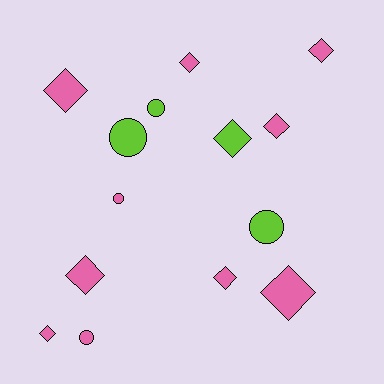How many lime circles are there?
There are 3 lime circles.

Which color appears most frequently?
Pink, with 10 objects.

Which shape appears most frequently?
Diamond, with 9 objects.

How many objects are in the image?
There are 14 objects.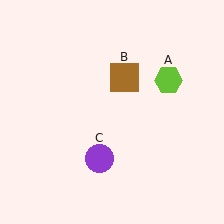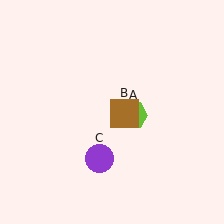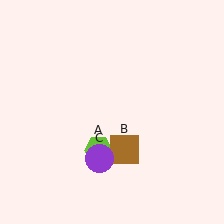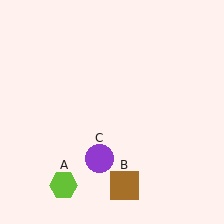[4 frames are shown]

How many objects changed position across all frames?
2 objects changed position: lime hexagon (object A), brown square (object B).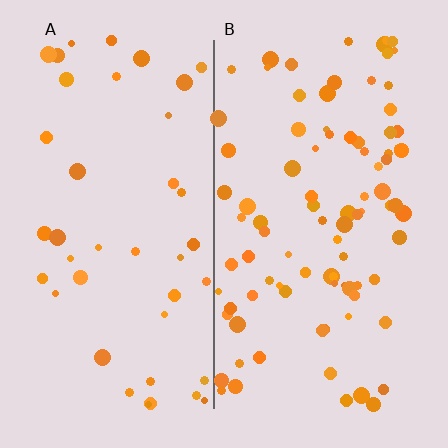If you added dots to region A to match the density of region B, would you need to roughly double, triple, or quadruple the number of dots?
Approximately double.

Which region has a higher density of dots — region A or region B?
B (the right).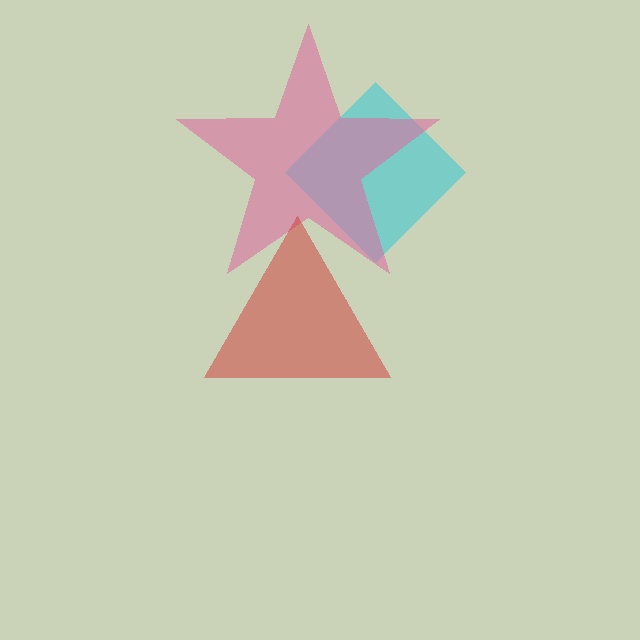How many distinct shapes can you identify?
There are 3 distinct shapes: a cyan diamond, a pink star, a red triangle.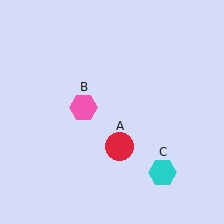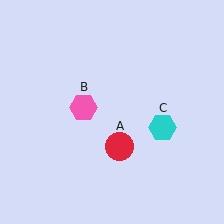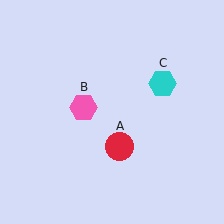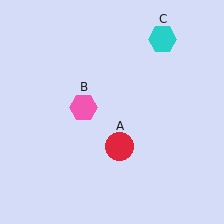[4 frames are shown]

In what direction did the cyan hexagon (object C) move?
The cyan hexagon (object C) moved up.